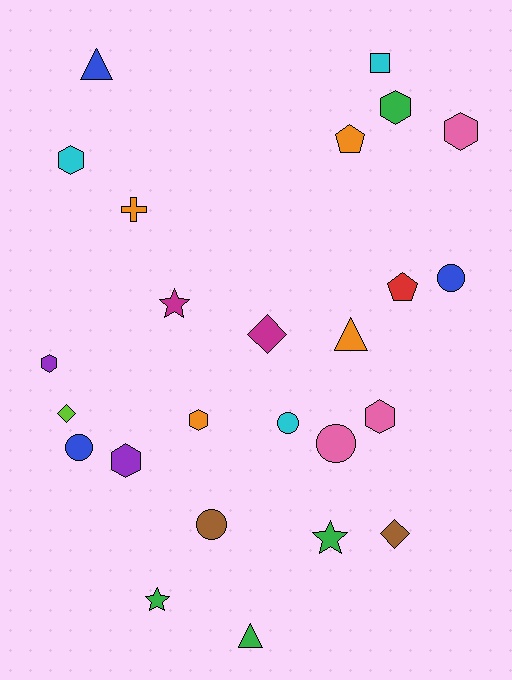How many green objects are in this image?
There are 4 green objects.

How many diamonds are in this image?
There are 3 diamonds.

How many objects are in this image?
There are 25 objects.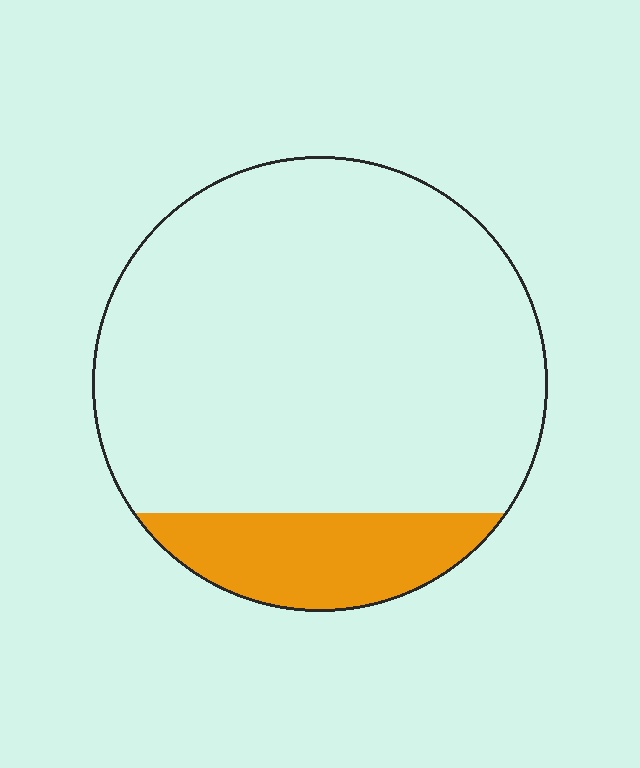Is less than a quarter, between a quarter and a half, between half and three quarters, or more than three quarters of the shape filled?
Less than a quarter.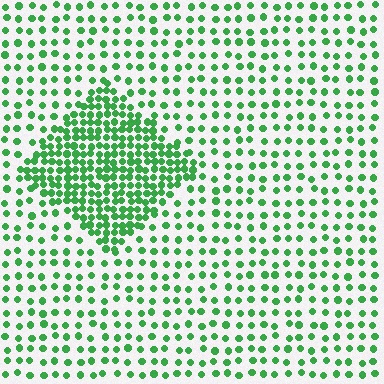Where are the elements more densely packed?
The elements are more densely packed inside the diamond boundary.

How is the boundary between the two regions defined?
The boundary is defined by a change in element density (approximately 2.4x ratio). All elements are the same color, size, and shape.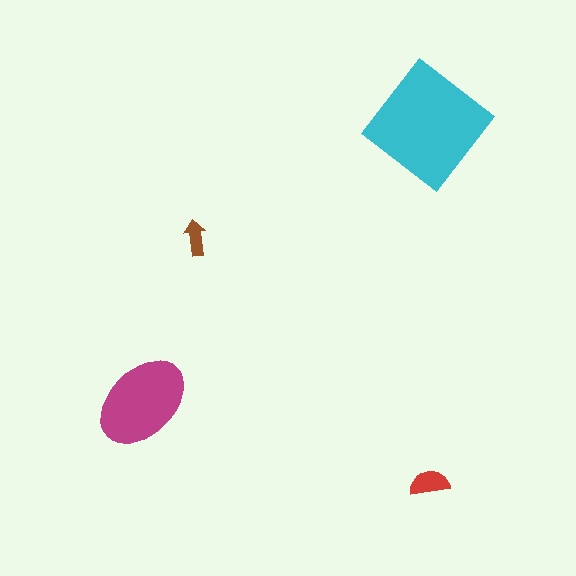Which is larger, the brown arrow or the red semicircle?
The red semicircle.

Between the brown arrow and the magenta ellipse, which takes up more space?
The magenta ellipse.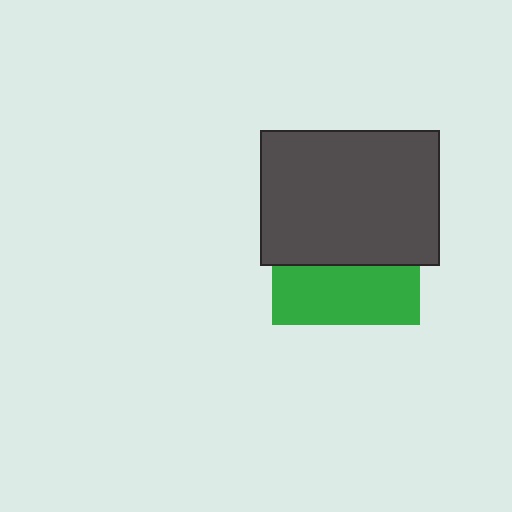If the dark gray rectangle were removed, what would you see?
You would see the complete green square.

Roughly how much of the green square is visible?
A small part of it is visible (roughly 41%).